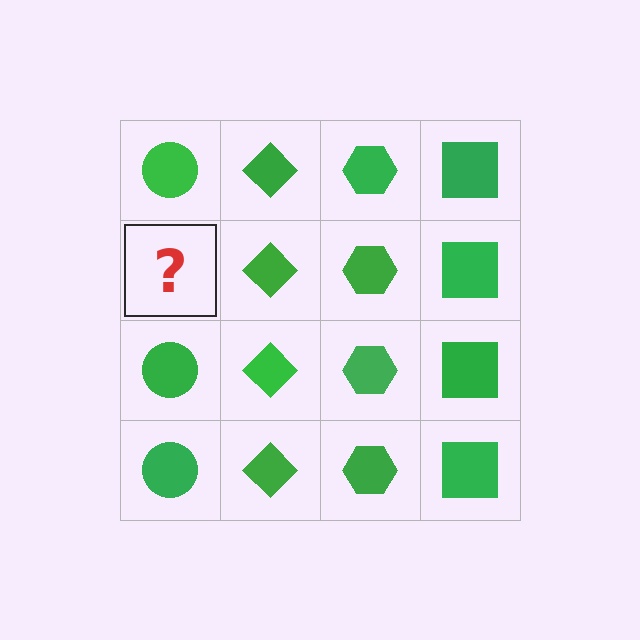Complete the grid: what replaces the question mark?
The question mark should be replaced with a green circle.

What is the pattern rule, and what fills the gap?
The rule is that each column has a consistent shape. The gap should be filled with a green circle.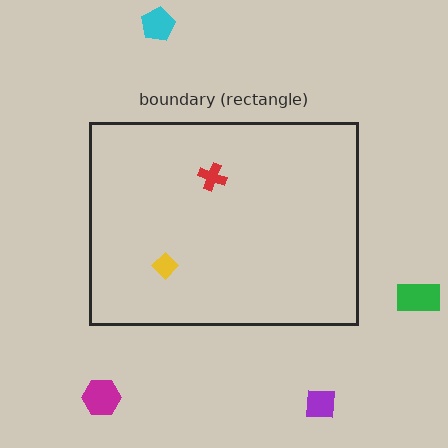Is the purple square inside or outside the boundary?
Outside.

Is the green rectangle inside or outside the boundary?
Outside.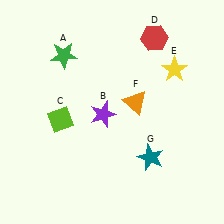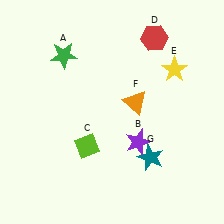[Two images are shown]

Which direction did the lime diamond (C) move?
The lime diamond (C) moved right.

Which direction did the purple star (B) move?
The purple star (B) moved right.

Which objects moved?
The objects that moved are: the purple star (B), the lime diamond (C).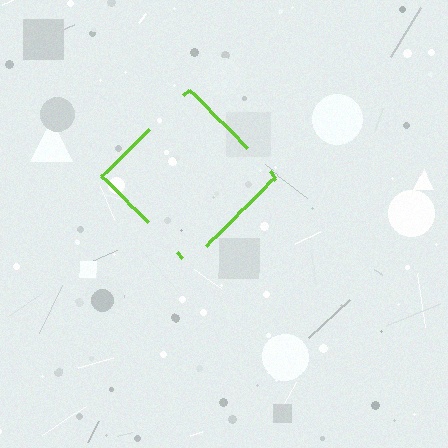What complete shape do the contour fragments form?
The contour fragments form a diamond.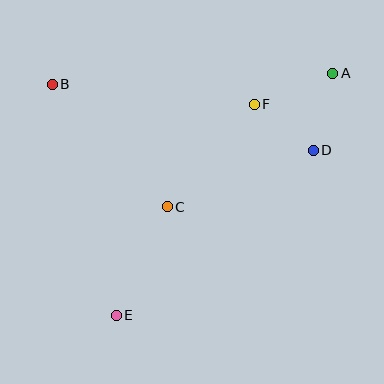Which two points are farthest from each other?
Points A and E are farthest from each other.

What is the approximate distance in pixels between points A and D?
The distance between A and D is approximately 80 pixels.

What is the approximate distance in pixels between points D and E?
The distance between D and E is approximately 257 pixels.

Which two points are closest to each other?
Points D and F are closest to each other.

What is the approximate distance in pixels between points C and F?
The distance between C and F is approximately 134 pixels.